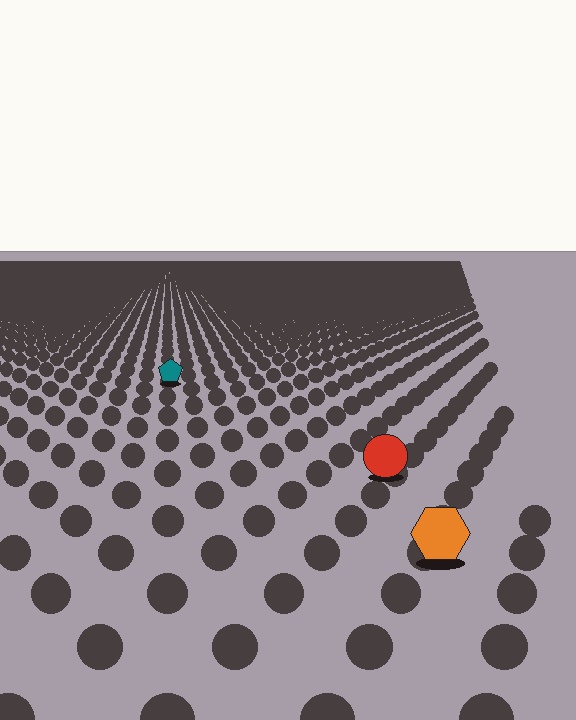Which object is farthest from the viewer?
The teal pentagon is farthest from the viewer. It appears smaller and the ground texture around it is denser.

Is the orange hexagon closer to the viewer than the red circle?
Yes. The orange hexagon is closer — you can tell from the texture gradient: the ground texture is coarser near it.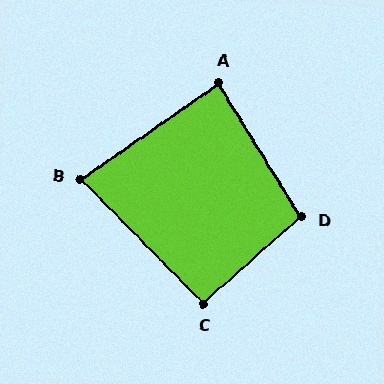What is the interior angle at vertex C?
Approximately 93 degrees (approximately right).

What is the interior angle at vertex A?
Approximately 87 degrees (approximately right).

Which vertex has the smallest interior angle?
B, at approximately 80 degrees.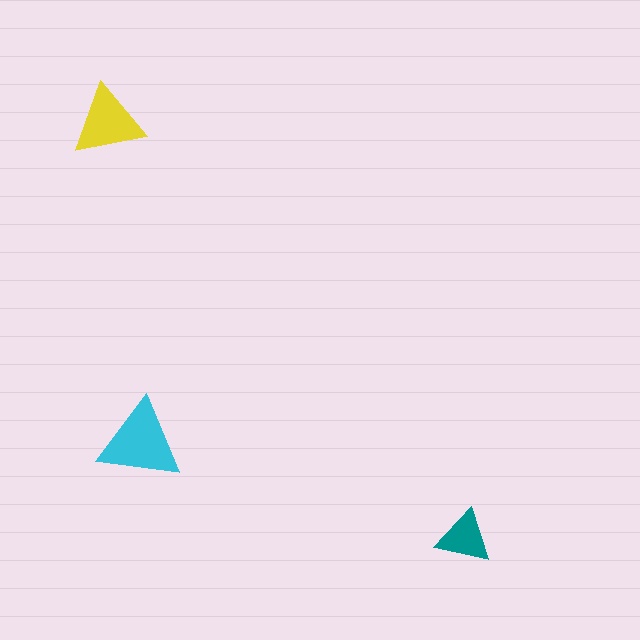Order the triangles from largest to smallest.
the cyan one, the yellow one, the teal one.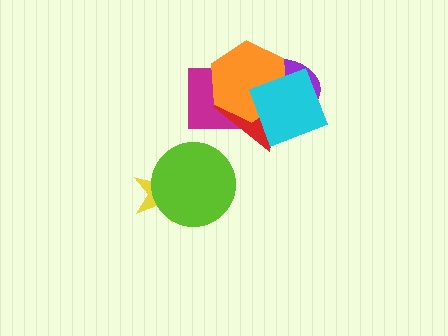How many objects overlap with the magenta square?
3 objects overlap with the magenta square.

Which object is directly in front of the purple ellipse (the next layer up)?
The red triangle is directly in front of the purple ellipse.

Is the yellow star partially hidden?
Yes, it is partially covered by another shape.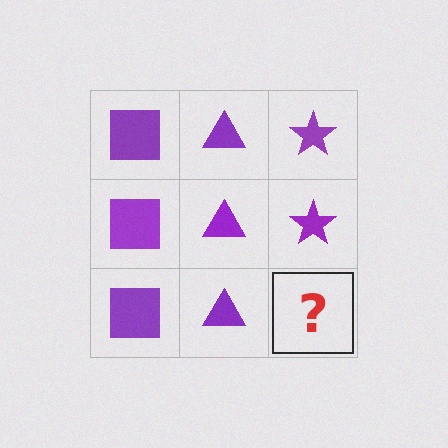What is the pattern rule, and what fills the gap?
The rule is that each column has a consistent shape. The gap should be filled with a purple star.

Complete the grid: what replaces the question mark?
The question mark should be replaced with a purple star.